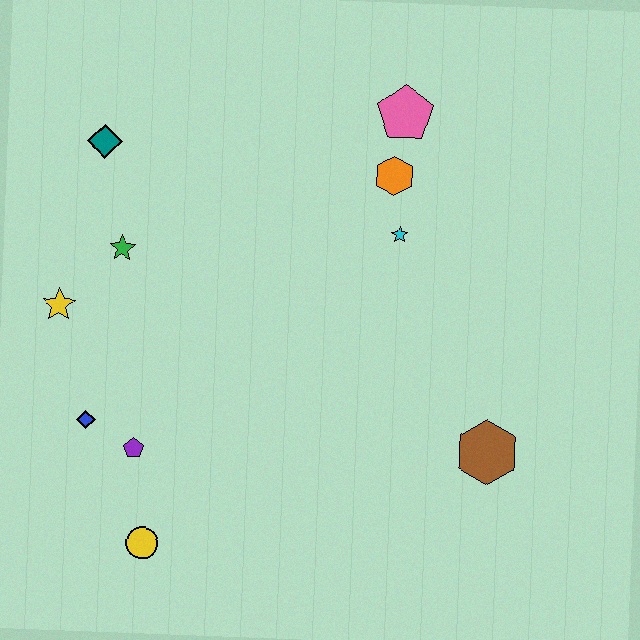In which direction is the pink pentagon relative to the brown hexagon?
The pink pentagon is above the brown hexagon.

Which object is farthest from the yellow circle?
The pink pentagon is farthest from the yellow circle.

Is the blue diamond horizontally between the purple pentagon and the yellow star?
Yes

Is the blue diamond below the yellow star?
Yes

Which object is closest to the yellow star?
The green star is closest to the yellow star.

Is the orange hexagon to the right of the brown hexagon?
No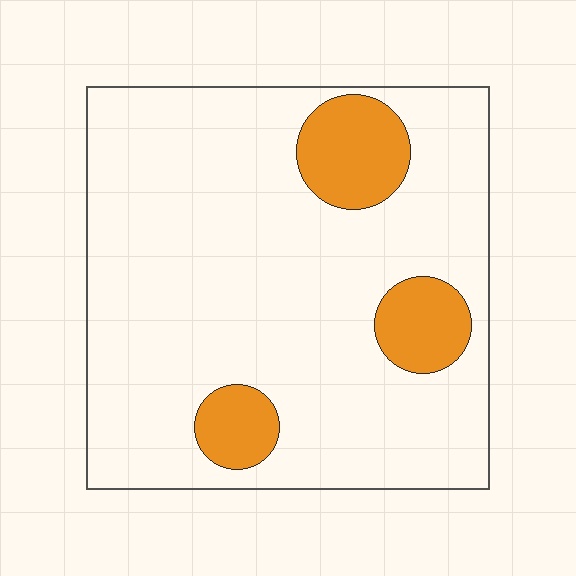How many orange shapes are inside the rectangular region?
3.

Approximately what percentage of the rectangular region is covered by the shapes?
Approximately 15%.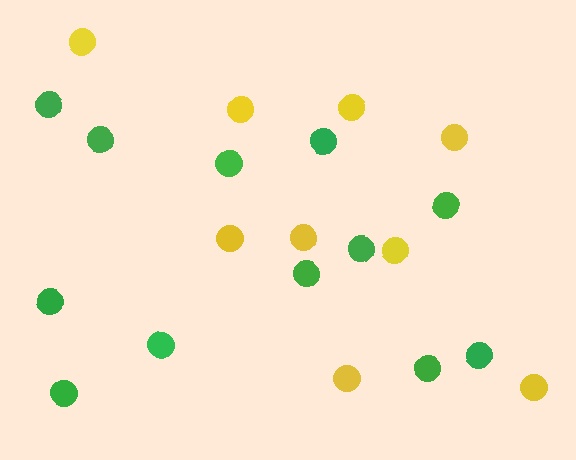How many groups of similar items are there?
There are 2 groups: one group of yellow circles (9) and one group of green circles (12).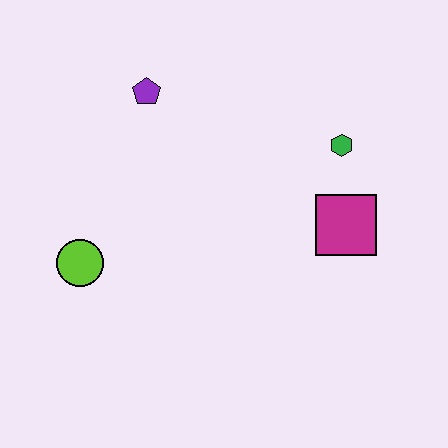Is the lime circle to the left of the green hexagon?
Yes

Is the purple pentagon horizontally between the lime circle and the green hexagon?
Yes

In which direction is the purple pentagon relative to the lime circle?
The purple pentagon is above the lime circle.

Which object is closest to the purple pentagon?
The lime circle is closest to the purple pentagon.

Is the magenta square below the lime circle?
No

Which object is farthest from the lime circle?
The green hexagon is farthest from the lime circle.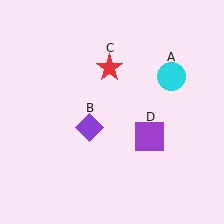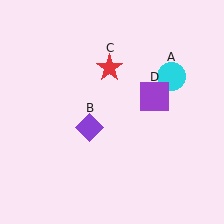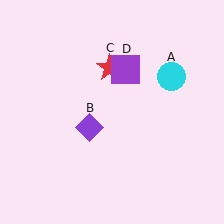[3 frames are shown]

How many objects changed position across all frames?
1 object changed position: purple square (object D).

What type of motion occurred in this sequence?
The purple square (object D) rotated counterclockwise around the center of the scene.